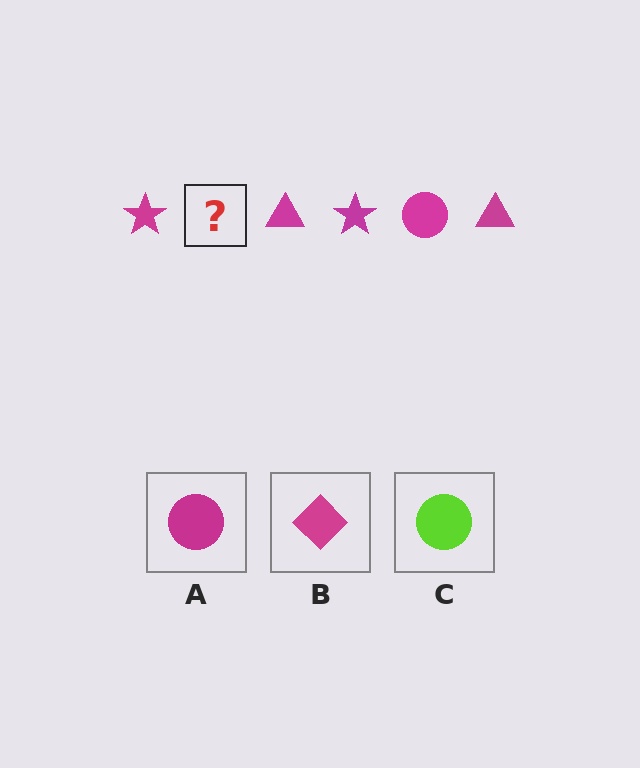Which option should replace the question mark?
Option A.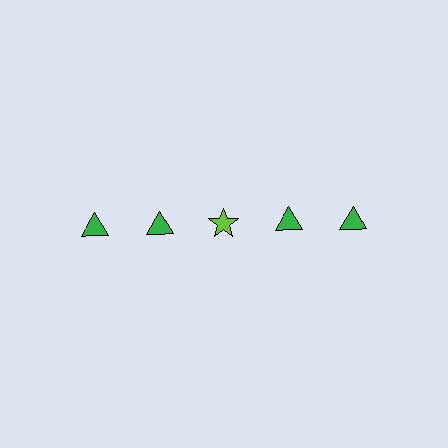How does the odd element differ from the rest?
It differs in both color (lime instead of green) and shape (star instead of triangle).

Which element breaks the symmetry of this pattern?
The lime star in the top row, center column breaks the symmetry. All other shapes are green triangles.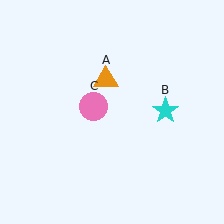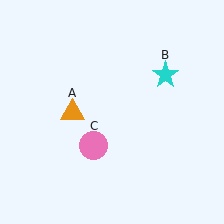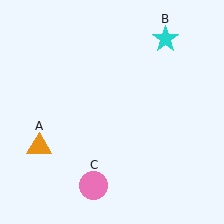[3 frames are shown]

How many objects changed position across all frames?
3 objects changed position: orange triangle (object A), cyan star (object B), pink circle (object C).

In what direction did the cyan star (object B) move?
The cyan star (object B) moved up.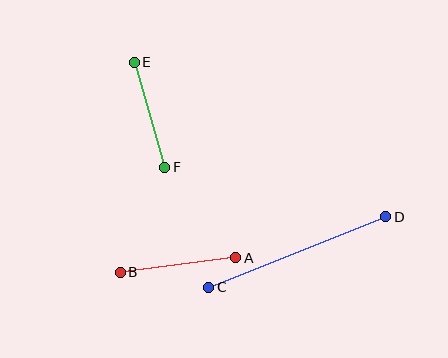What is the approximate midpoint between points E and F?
The midpoint is at approximately (149, 115) pixels.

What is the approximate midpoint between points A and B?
The midpoint is at approximately (178, 265) pixels.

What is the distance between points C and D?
The distance is approximately 190 pixels.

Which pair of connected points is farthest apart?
Points C and D are farthest apart.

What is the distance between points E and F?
The distance is approximately 109 pixels.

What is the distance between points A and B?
The distance is approximately 116 pixels.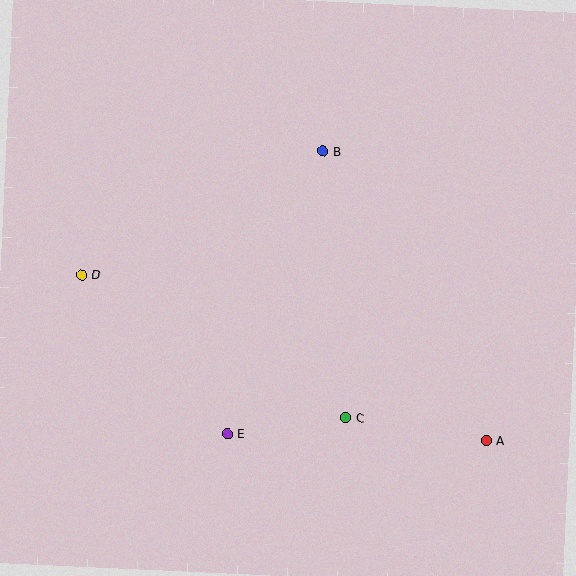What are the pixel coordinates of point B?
Point B is at (323, 151).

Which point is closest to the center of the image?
Point B at (323, 151) is closest to the center.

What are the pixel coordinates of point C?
Point C is at (346, 417).